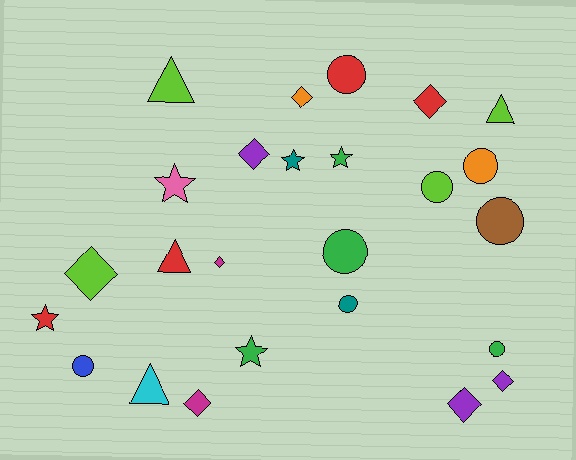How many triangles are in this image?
There are 4 triangles.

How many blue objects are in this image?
There is 1 blue object.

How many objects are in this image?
There are 25 objects.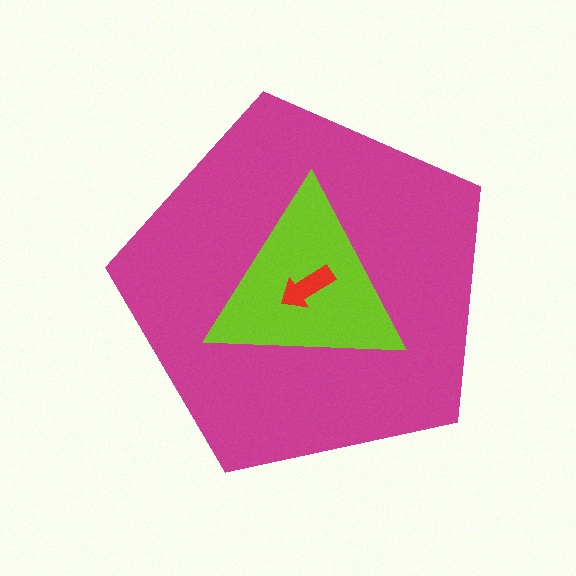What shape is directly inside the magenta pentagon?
The lime triangle.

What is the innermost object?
The red arrow.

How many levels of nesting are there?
3.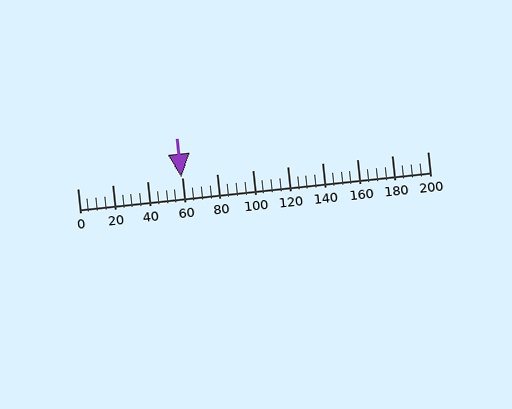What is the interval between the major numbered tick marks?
The major tick marks are spaced 20 units apart.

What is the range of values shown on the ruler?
The ruler shows values from 0 to 200.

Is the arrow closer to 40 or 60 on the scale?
The arrow is closer to 60.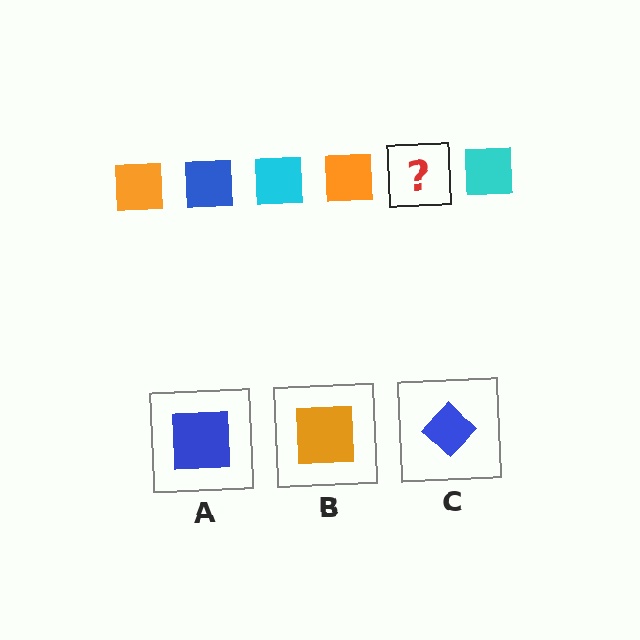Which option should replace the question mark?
Option A.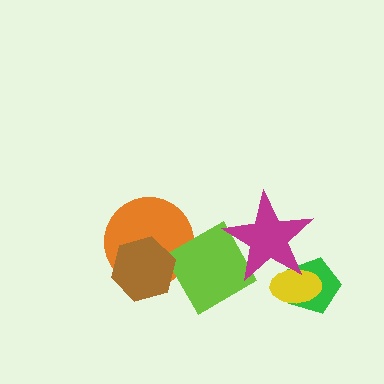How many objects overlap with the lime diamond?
2 objects overlap with the lime diamond.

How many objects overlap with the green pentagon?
2 objects overlap with the green pentagon.